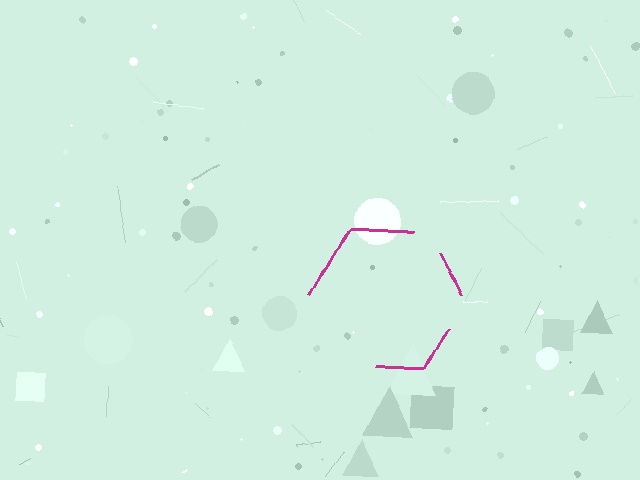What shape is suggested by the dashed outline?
The dashed outline suggests a hexagon.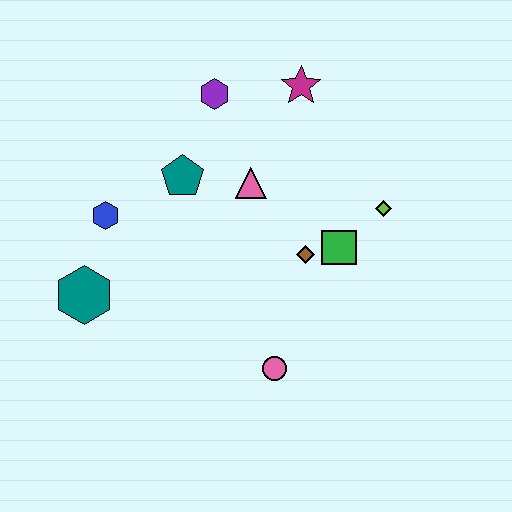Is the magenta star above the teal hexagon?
Yes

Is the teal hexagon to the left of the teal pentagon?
Yes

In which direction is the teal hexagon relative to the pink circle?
The teal hexagon is to the left of the pink circle.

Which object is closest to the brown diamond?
The green square is closest to the brown diamond.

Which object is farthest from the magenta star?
The teal hexagon is farthest from the magenta star.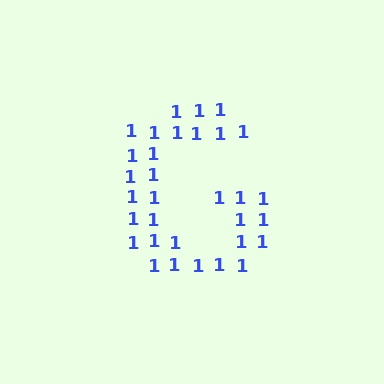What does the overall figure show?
The overall figure shows the letter G.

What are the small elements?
The small elements are digit 1's.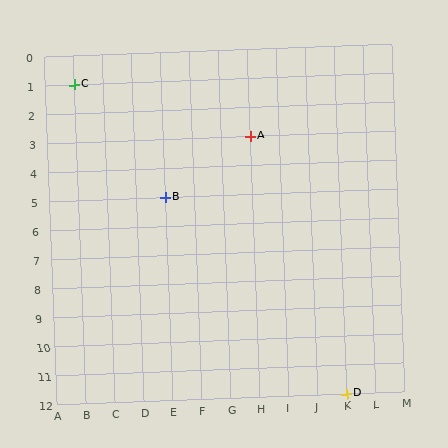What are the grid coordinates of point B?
Point B is at grid coordinates (E, 5).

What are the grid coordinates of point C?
Point C is at grid coordinates (B, 1).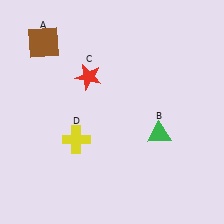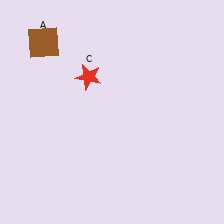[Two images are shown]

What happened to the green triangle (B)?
The green triangle (B) was removed in Image 2. It was in the bottom-right area of Image 1.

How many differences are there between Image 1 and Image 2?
There are 2 differences between the two images.